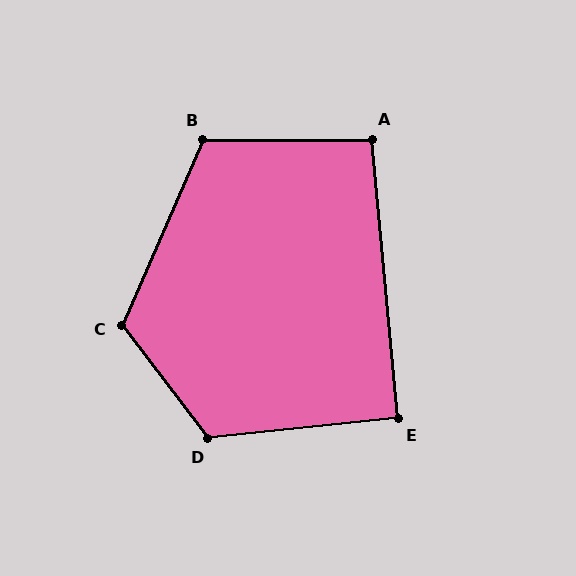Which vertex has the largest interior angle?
D, at approximately 121 degrees.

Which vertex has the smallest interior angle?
E, at approximately 91 degrees.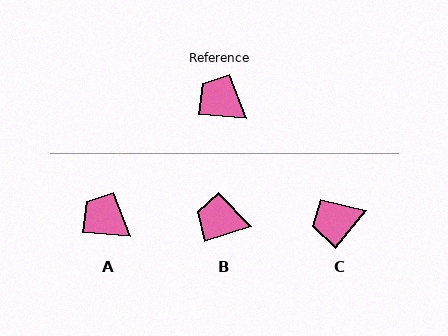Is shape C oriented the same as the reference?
No, it is off by about 55 degrees.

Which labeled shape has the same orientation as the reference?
A.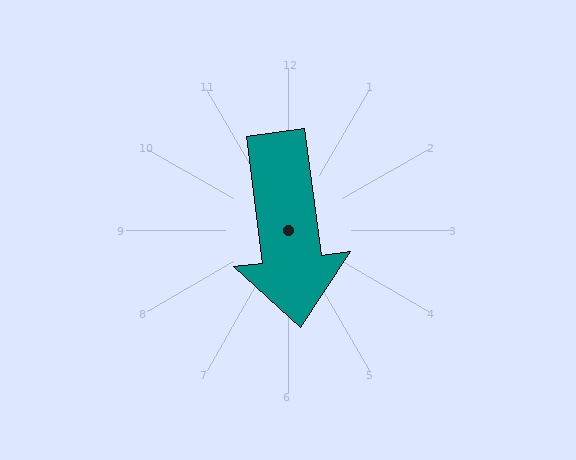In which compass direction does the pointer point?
South.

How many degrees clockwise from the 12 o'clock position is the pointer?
Approximately 173 degrees.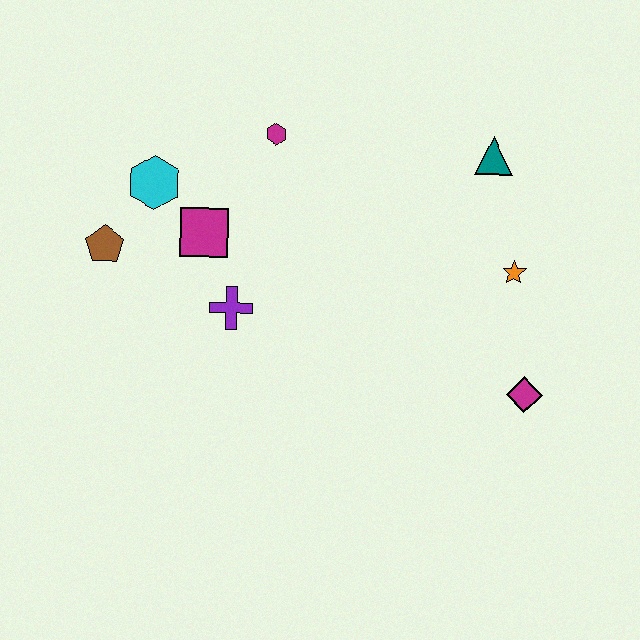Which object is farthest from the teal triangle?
The brown pentagon is farthest from the teal triangle.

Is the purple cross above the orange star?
No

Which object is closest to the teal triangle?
The orange star is closest to the teal triangle.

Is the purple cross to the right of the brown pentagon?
Yes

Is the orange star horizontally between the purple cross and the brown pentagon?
No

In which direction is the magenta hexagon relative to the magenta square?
The magenta hexagon is above the magenta square.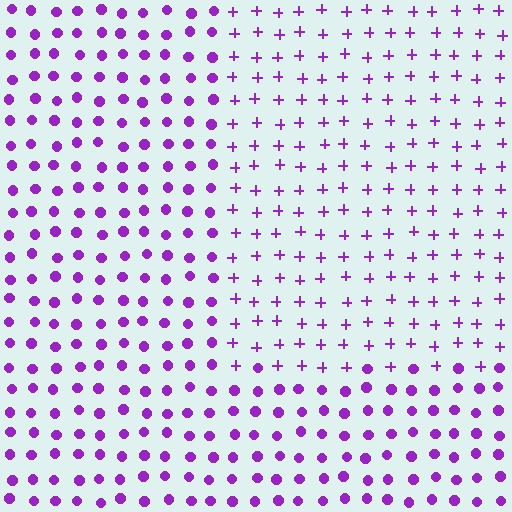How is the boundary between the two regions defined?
The boundary is defined by a change in element shape: plus signs inside vs. circles outside. All elements share the same color and spacing.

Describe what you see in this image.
The image is filled with small purple elements arranged in a uniform grid. A rectangle-shaped region contains plus signs, while the surrounding area contains circles. The boundary is defined purely by the change in element shape.